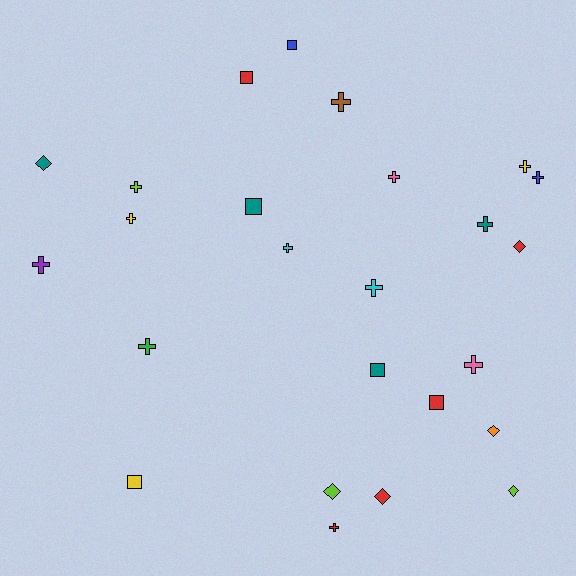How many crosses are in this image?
There are 13 crosses.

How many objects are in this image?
There are 25 objects.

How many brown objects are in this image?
There is 1 brown object.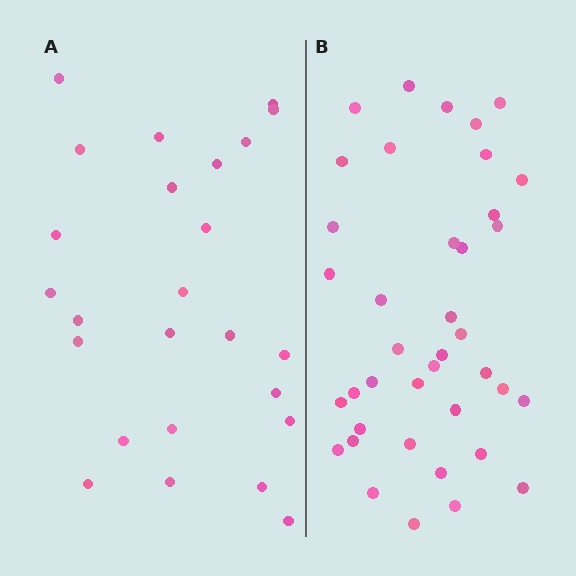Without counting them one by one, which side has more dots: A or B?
Region B (the right region) has more dots.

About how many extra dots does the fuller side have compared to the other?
Region B has approximately 15 more dots than region A.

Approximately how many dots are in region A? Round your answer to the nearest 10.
About 20 dots. (The exact count is 25, which rounds to 20.)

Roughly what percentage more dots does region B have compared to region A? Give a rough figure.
About 55% more.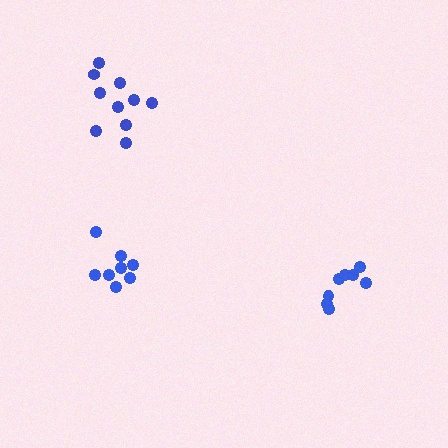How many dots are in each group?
Group 1: 8 dots, Group 2: 10 dots, Group 3: 8 dots (26 total).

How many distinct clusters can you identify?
There are 3 distinct clusters.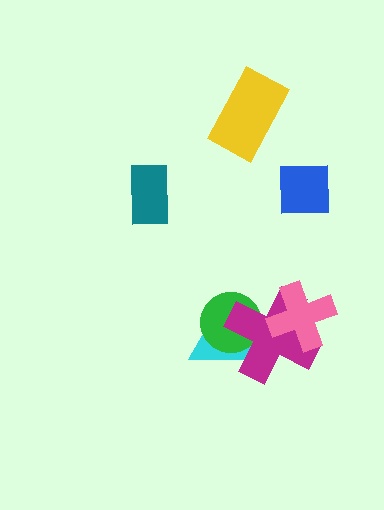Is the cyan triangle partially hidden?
Yes, it is partially covered by another shape.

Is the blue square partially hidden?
No, no other shape covers it.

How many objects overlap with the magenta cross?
3 objects overlap with the magenta cross.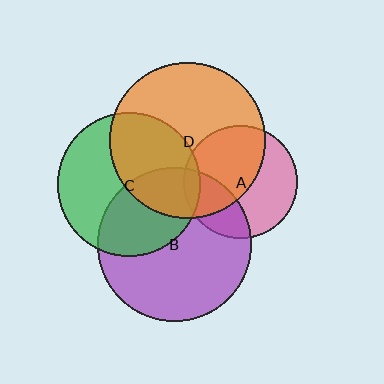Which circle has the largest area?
Circle D (orange).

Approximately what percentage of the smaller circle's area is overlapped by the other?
Approximately 30%.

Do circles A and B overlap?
Yes.